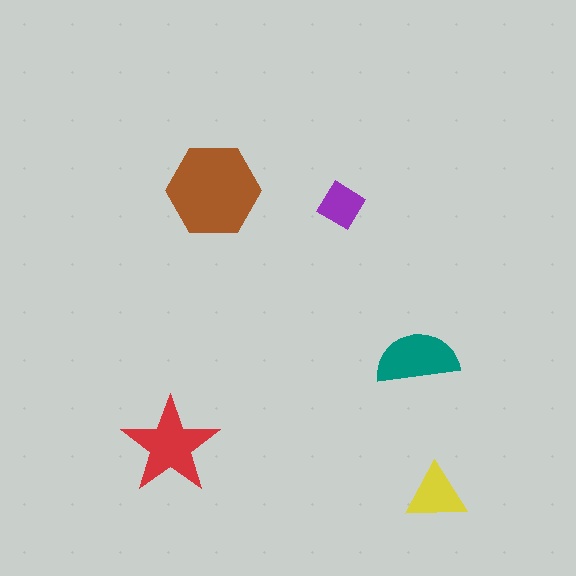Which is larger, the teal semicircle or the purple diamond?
The teal semicircle.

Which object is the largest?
The brown hexagon.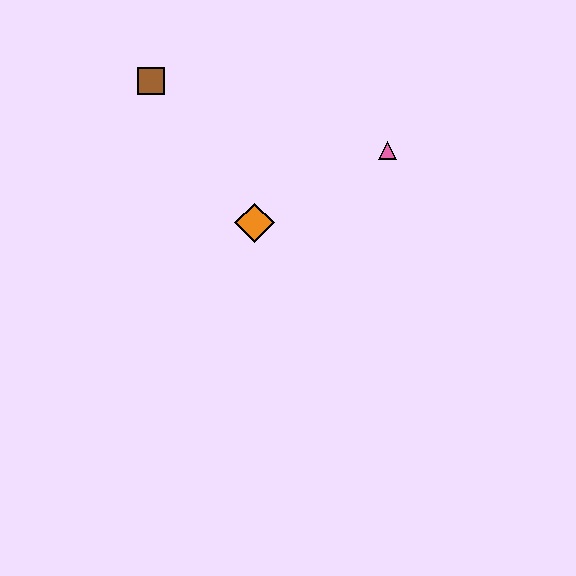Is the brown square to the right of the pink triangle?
No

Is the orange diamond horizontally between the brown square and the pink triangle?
Yes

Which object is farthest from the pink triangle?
The brown square is farthest from the pink triangle.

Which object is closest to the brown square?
The orange diamond is closest to the brown square.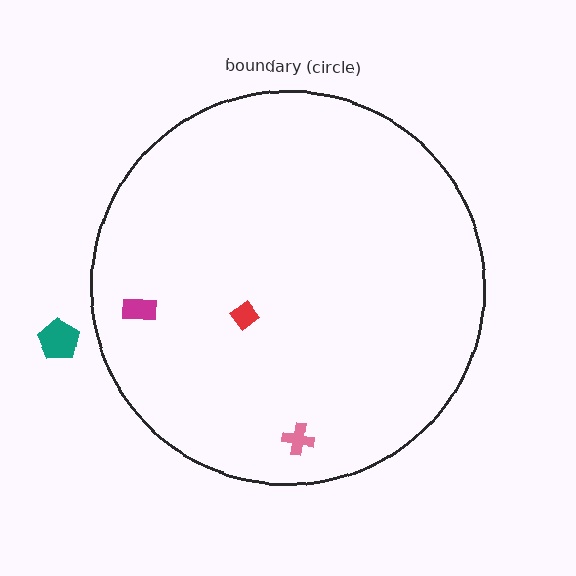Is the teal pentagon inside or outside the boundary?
Outside.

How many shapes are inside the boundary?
3 inside, 1 outside.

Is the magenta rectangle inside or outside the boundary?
Inside.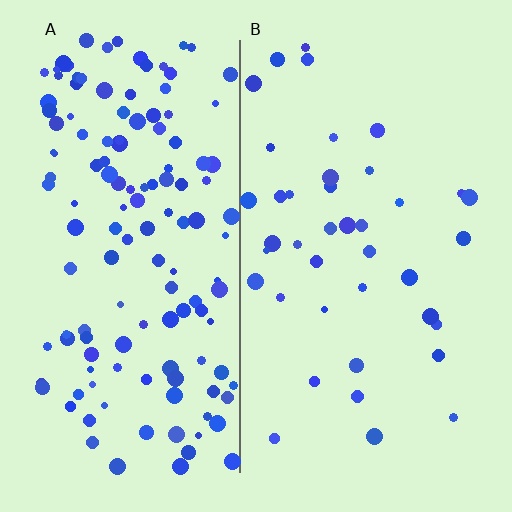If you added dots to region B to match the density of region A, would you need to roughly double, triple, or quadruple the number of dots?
Approximately triple.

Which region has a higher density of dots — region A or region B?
A (the left).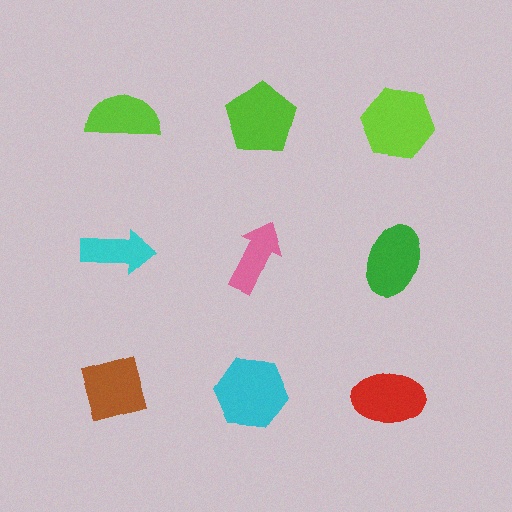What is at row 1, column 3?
A lime hexagon.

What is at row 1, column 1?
A lime semicircle.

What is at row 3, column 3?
A red ellipse.